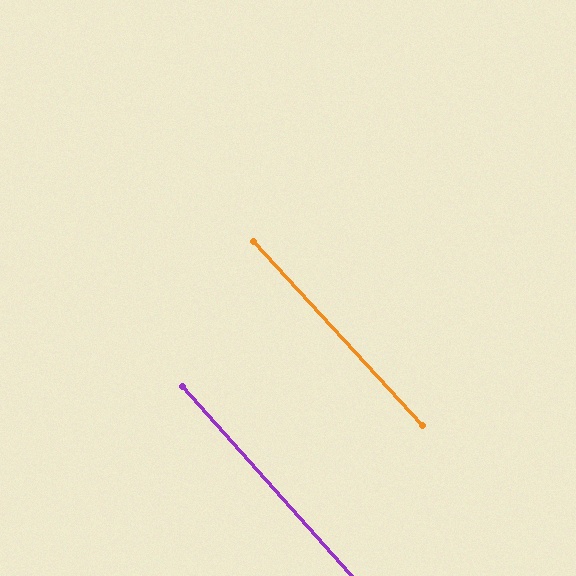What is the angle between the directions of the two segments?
Approximately 1 degree.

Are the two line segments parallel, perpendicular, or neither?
Parallel — their directions differ by only 0.9°.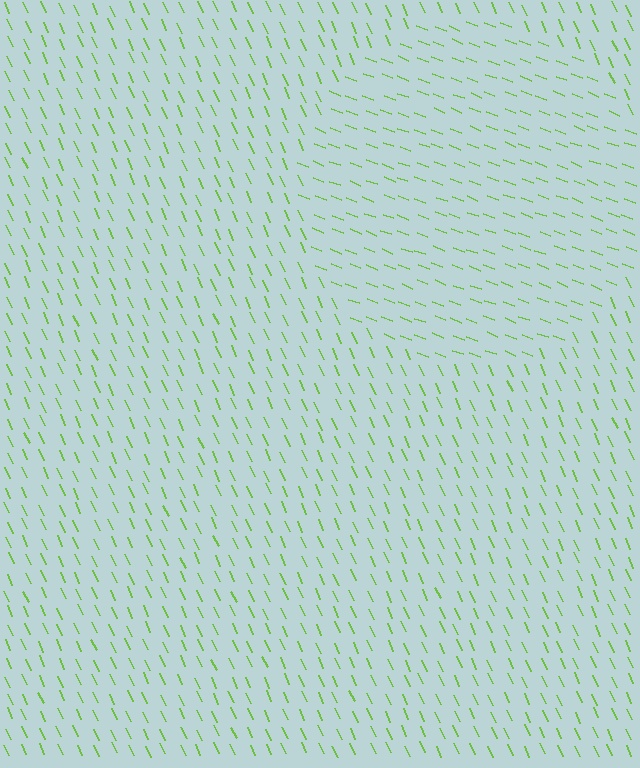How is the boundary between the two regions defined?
The boundary is defined purely by a change in line orientation (approximately 45 degrees difference). All lines are the same color and thickness.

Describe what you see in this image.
The image is filled with small lime line segments. A circle region in the image has lines oriented differently from the surrounding lines, creating a visible texture boundary.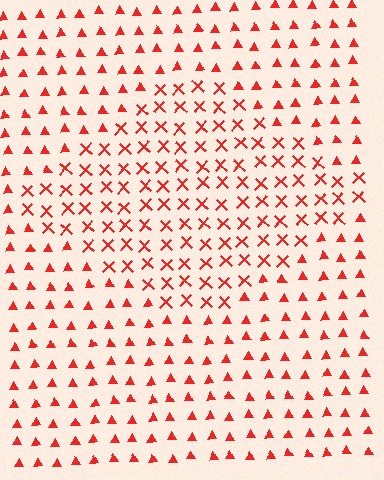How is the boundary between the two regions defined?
The boundary is defined by a change in element shape: X marks inside vs. triangles outside. All elements share the same color and spacing.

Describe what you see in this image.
The image is filled with small red elements arranged in a uniform grid. A diamond-shaped region contains X marks, while the surrounding area contains triangles. The boundary is defined purely by the change in element shape.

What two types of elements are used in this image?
The image uses X marks inside the diamond region and triangles outside it.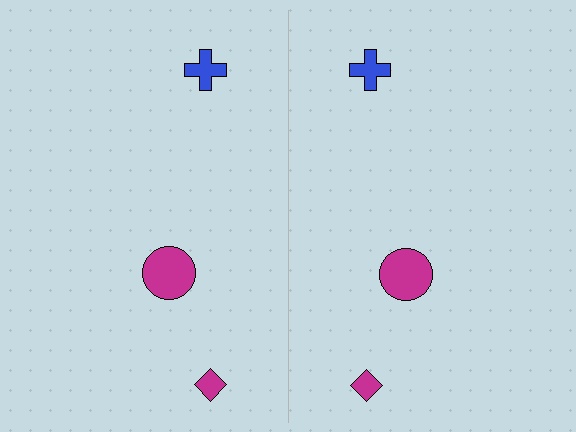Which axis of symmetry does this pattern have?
The pattern has a vertical axis of symmetry running through the center of the image.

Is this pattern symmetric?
Yes, this pattern has bilateral (reflection) symmetry.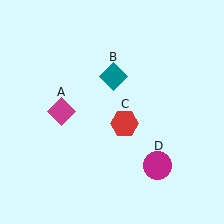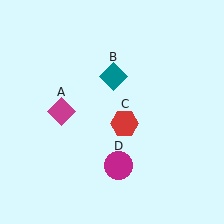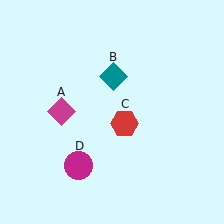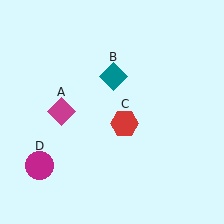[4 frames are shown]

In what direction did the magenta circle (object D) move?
The magenta circle (object D) moved left.